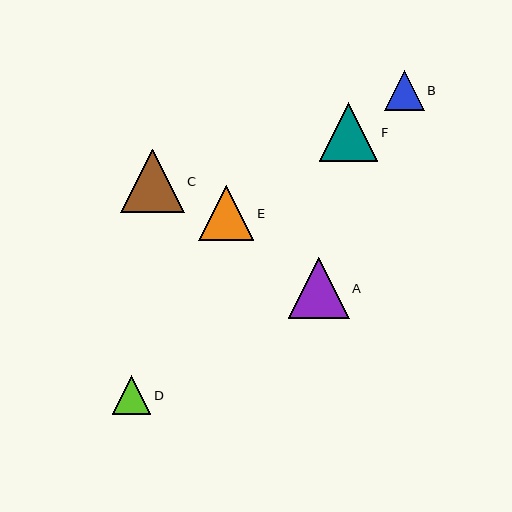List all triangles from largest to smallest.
From largest to smallest: C, A, F, E, B, D.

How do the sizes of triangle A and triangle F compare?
Triangle A and triangle F are approximately the same size.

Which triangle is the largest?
Triangle C is the largest with a size of approximately 64 pixels.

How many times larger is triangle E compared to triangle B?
Triangle E is approximately 1.4 times the size of triangle B.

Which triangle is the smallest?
Triangle D is the smallest with a size of approximately 39 pixels.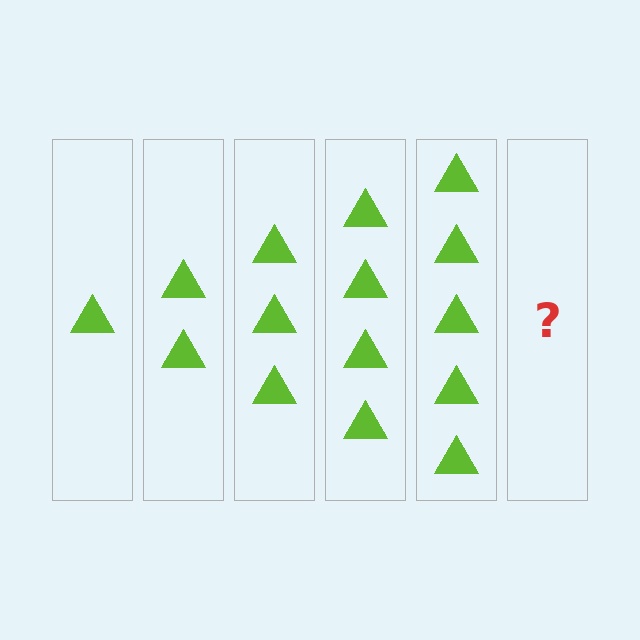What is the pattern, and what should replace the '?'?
The pattern is that each step adds one more triangle. The '?' should be 6 triangles.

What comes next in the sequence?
The next element should be 6 triangles.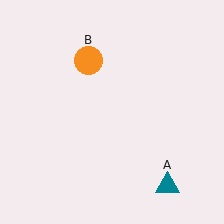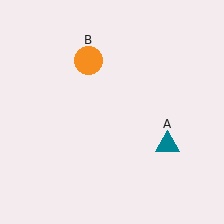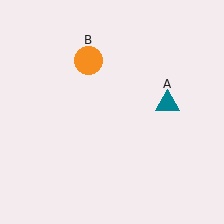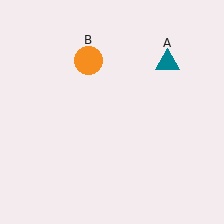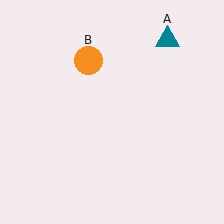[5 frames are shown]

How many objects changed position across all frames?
1 object changed position: teal triangle (object A).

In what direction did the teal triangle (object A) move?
The teal triangle (object A) moved up.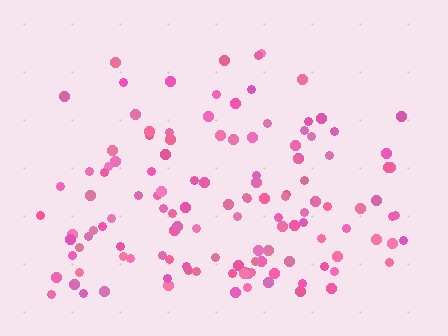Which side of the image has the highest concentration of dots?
The bottom.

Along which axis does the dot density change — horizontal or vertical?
Vertical.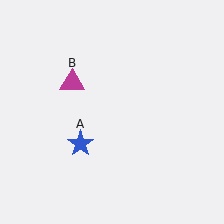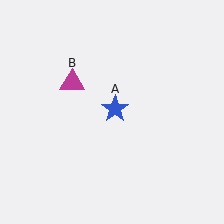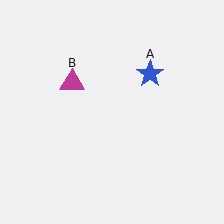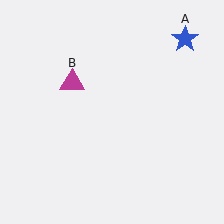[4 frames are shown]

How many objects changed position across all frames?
1 object changed position: blue star (object A).